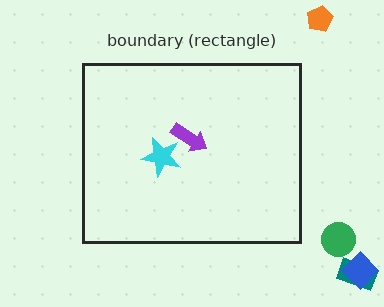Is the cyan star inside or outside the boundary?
Inside.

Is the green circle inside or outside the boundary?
Outside.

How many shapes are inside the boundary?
2 inside, 4 outside.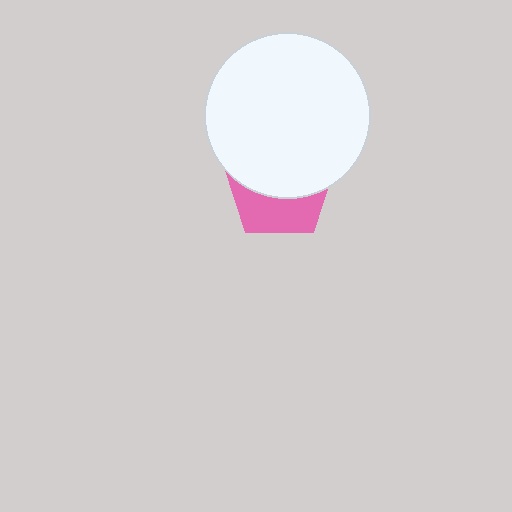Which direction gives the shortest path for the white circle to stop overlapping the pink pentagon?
Moving up gives the shortest separation.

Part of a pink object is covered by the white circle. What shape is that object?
It is a pentagon.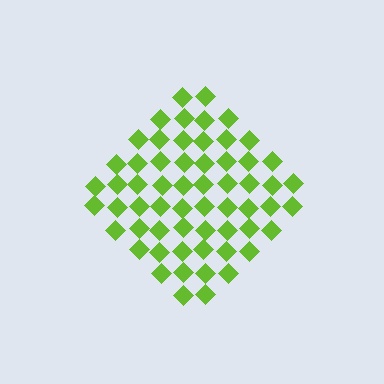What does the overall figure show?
The overall figure shows a diamond.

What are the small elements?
The small elements are diamonds.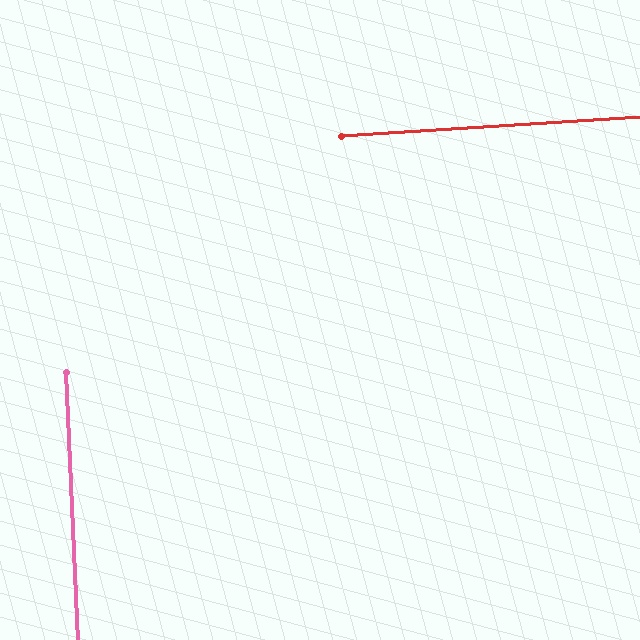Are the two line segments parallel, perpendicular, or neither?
Perpendicular — they meet at approximately 89°.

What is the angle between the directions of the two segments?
Approximately 89 degrees.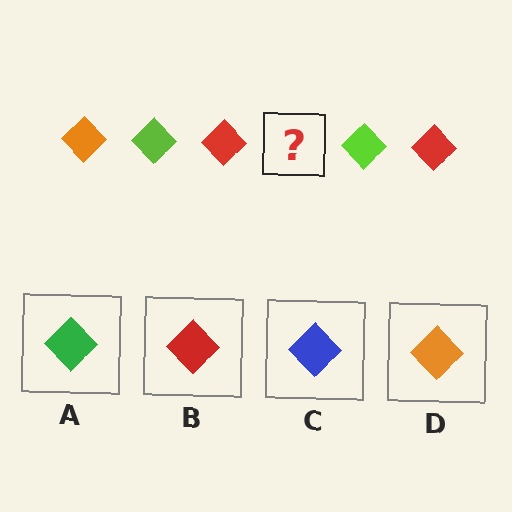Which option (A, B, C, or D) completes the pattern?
D.